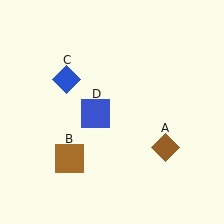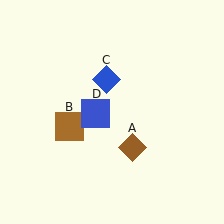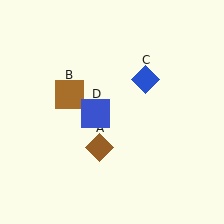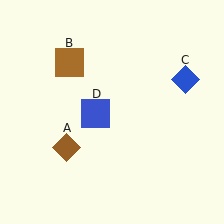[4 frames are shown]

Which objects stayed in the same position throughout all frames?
Blue square (object D) remained stationary.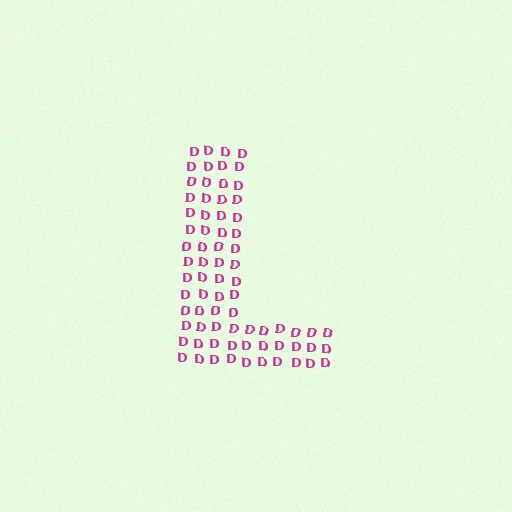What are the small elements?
The small elements are letter D's.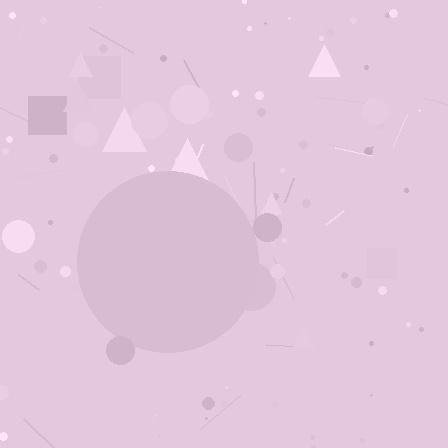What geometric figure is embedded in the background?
A circle is embedded in the background.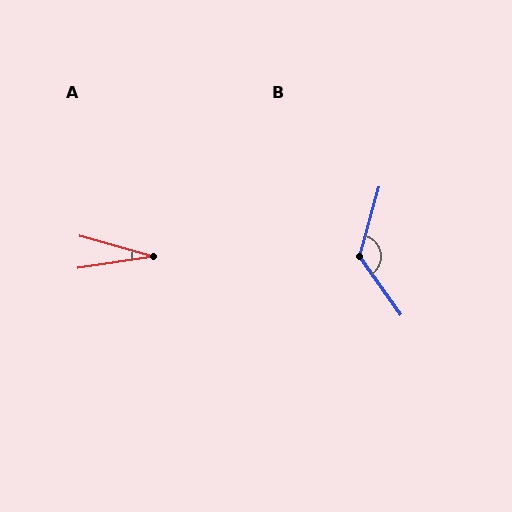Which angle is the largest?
B, at approximately 129 degrees.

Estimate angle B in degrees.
Approximately 129 degrees.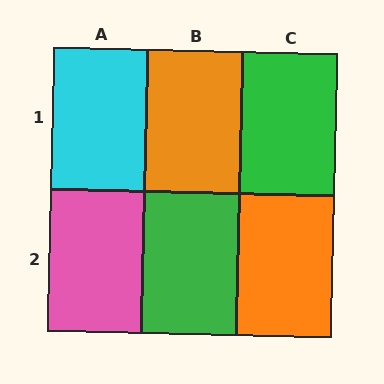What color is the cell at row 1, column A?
Cyan.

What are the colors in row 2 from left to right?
Pink, green, orange.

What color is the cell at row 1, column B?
Orange.